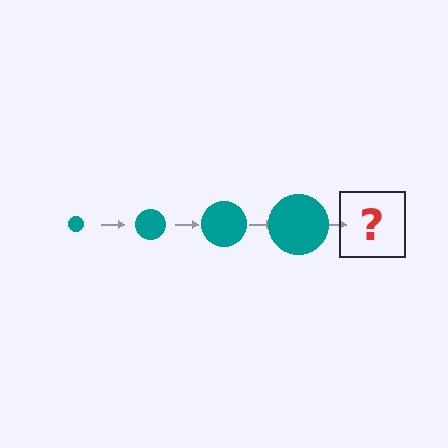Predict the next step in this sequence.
The next step is a teal circle, larger than the previous one.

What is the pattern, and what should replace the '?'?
The pattern is that the circle gets progressively larger each step. The '?' should be a teal circle, larger than the previous one.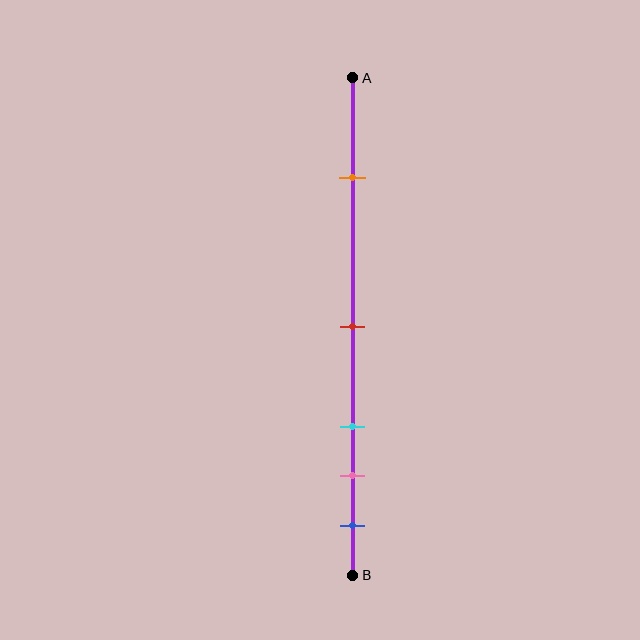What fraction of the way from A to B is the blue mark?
The blue mark is approximately 90% (0.9) of the way from A to B.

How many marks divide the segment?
There are 5 marks dividing the segment.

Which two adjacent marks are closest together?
The pink and blue marks are the closest adjacent pair.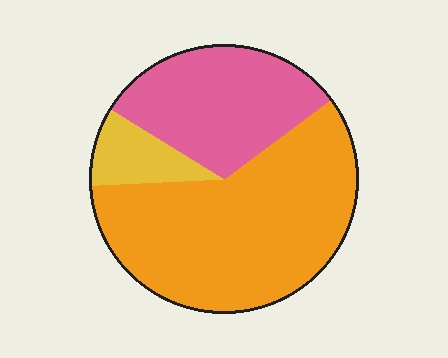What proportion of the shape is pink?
Pink takes up about one third (1/3) of the shape.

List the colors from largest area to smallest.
From largest to smallest: orange, pink, yellow.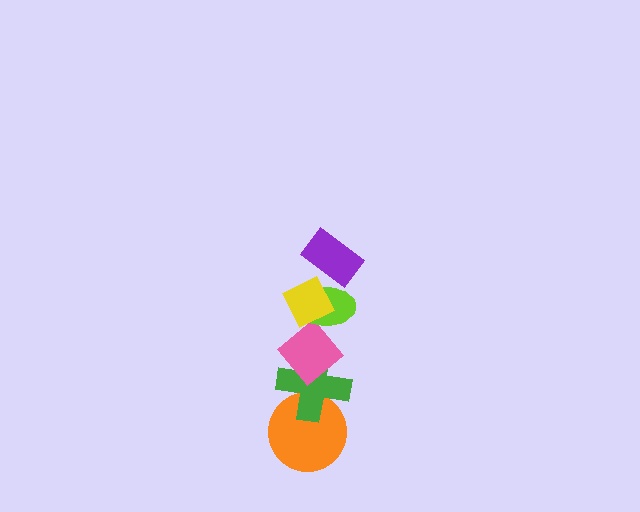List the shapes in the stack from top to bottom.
From top to bottom: the purple rectangle, the yellow diamond, the lime ellipse, the pink diamond, the green cross, the orange circle.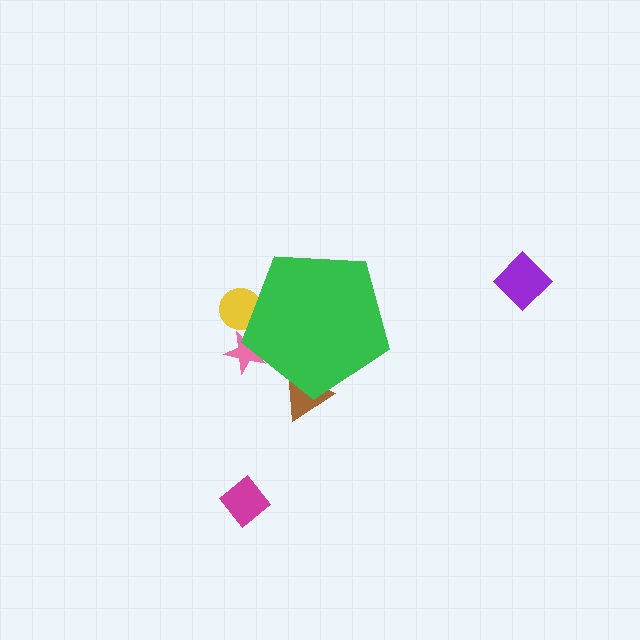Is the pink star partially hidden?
Yes, the pink star is partially hidden behind the green pentagon.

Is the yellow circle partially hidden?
Yes, the yellow circle is partially hidden behind the green pentagon.